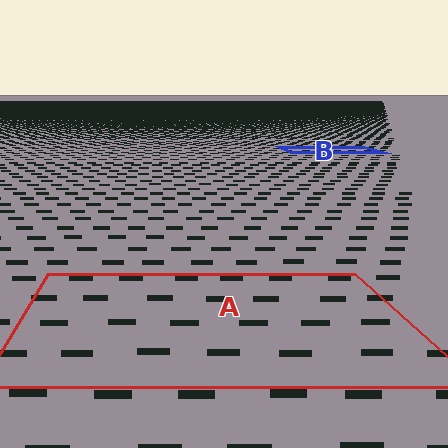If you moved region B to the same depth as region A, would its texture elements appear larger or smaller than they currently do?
They would appear larger. At a closer depth, the same texture elements are projected at a bigger on-screen size.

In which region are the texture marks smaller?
The texture marks are smaller in region B, because it is farther away.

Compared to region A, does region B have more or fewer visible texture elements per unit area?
Region B has more texture elements per unit area — they are packed more densely because it is farther away.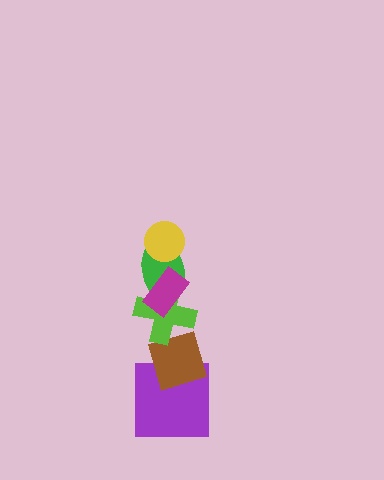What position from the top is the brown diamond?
The brown diamond is 5th from the top.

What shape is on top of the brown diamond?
The lime cross is on top of the brown diamond.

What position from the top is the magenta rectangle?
The magenta rectangle is 2nd from the top.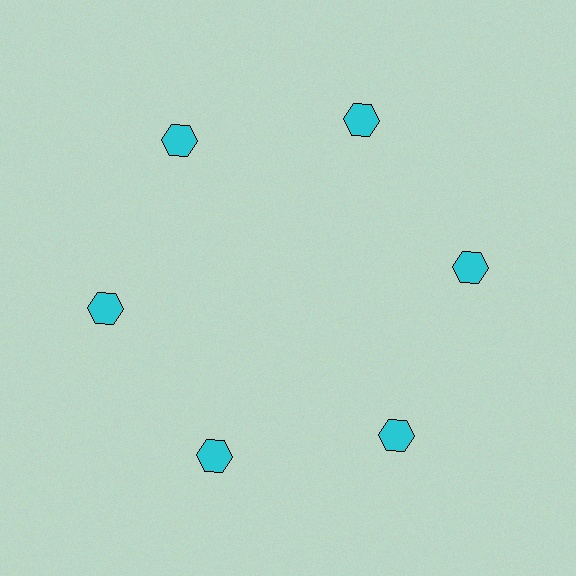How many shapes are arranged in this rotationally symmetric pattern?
There are 6 shapes, arranged in 6 groups of 1.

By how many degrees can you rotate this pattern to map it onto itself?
The pattern maps onto itself every 60 degrees of rotation.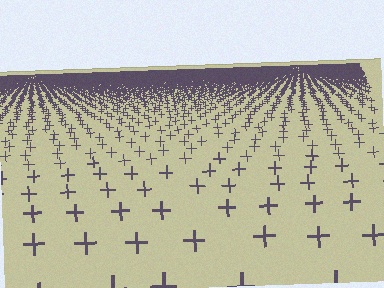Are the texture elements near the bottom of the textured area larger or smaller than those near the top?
Larger. Near the bottom, elements are closer to the viewer and appear at a bigger on-screen size.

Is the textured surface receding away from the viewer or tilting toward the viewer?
The surface is receding away from the viewer. Texture elements get smaller and denser toward the top.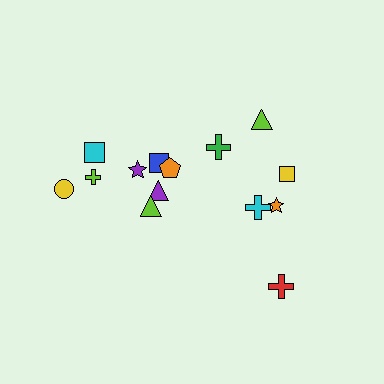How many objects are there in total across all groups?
There are 14 objects.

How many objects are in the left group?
There are 8 objects.